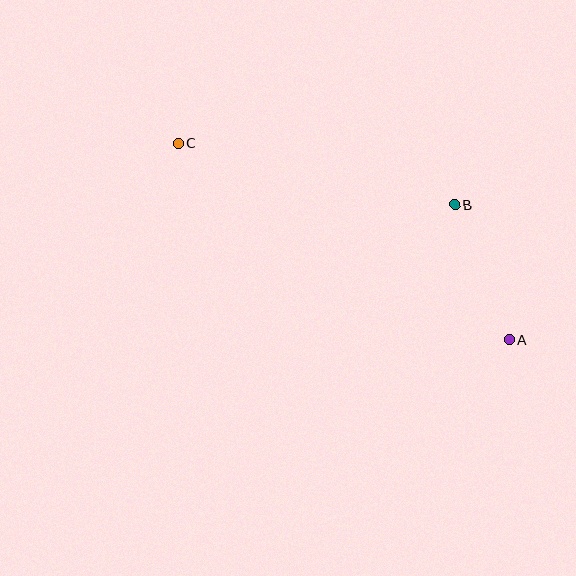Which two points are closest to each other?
Points A and B are closest to each other.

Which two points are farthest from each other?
Points A and C are farthest from each other.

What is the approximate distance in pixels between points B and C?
The distance between B and C is approximately 283 pixels.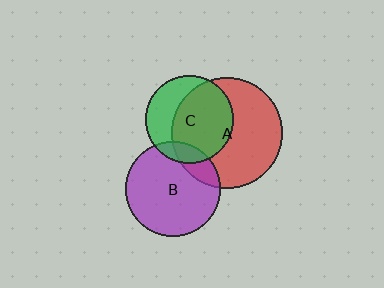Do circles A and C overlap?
Yes.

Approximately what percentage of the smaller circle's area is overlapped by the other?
Approximately 65%.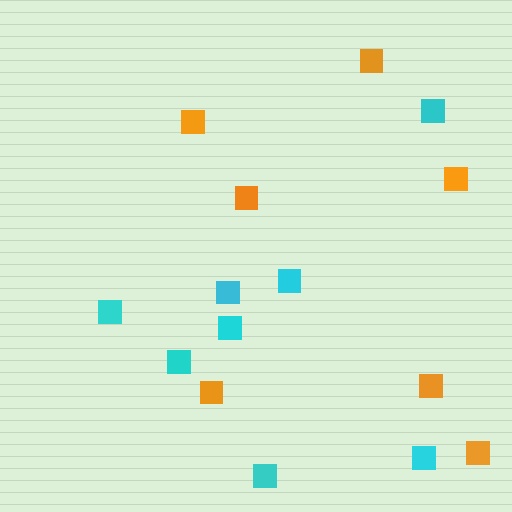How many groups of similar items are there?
There are 2 groups: one group of orange squares (7) and one group of cyan squares (8).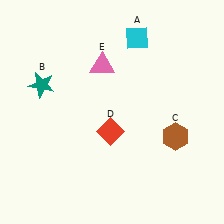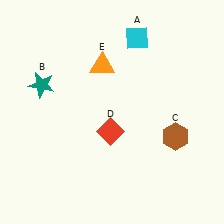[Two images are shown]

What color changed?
The triangle (E) changed from pink in Image 1 to orange in Image 2.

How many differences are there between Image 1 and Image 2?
There is 1 difference between the two images.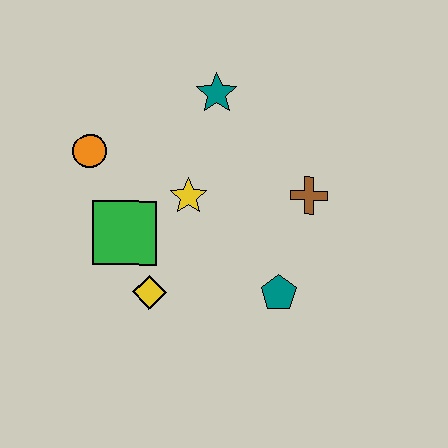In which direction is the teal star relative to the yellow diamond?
The teal star is above the yellow diamond.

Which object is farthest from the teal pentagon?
The orange circle is farthest from the teal pentagon.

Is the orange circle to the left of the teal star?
Yes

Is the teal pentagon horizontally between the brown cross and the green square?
Yes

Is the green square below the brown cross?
Yes